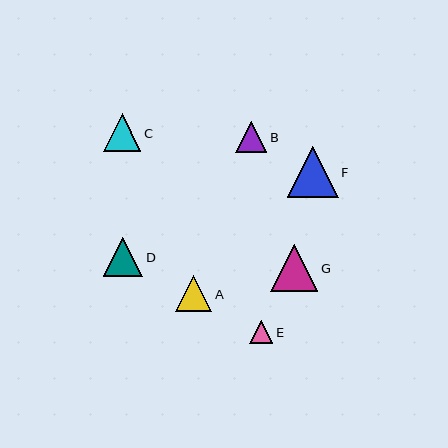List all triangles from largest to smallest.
From largest to smallest: F, G, D, C, A, B, E.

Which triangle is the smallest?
Triangle E is the smallest with a size of approximately 23 pixels.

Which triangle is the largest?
Triangle F is the largest with a size of approximately 51 pixels.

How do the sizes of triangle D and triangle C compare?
Triangle D and triangle C are approximately the same size.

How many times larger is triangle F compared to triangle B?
Triangle F is approximately 1.6 times the size of triangle B.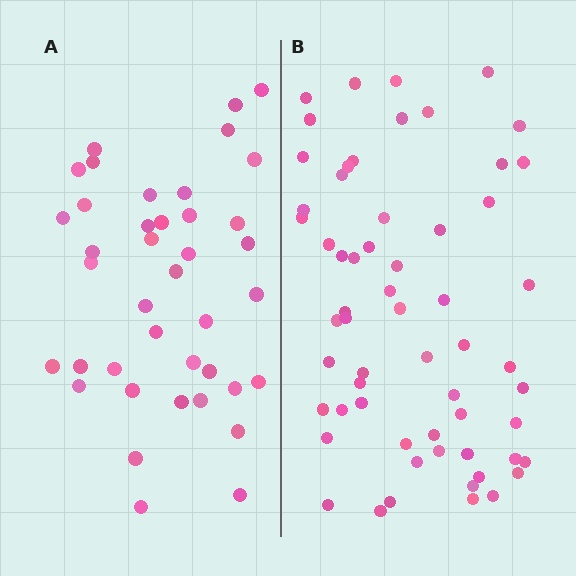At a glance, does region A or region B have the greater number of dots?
Region B (the right region) has more dots.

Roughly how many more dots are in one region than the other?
Region B has approximately 20 more dots than region A.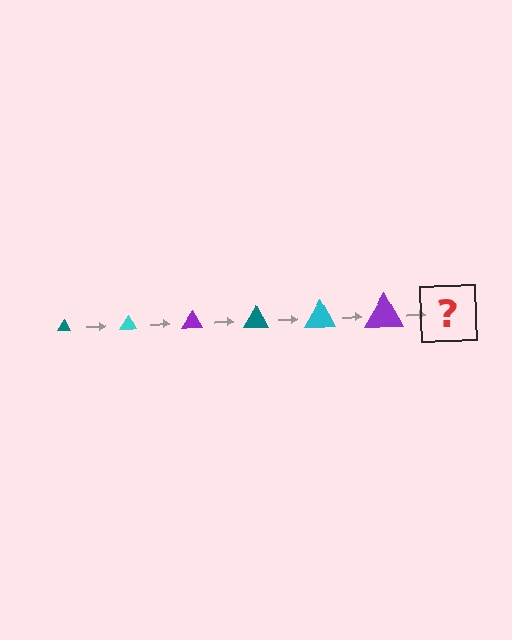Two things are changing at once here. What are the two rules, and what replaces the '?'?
The two rules are that the triangle grows larger each step and the color cycles through teal, cyan, and purple. The '?' should be a teal triangle, larger than the previous one.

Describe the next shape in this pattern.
It should be a teal triangle, larger than the previous one.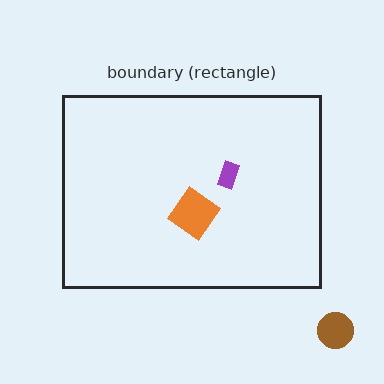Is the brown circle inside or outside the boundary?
Outside.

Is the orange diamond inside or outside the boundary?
Inside.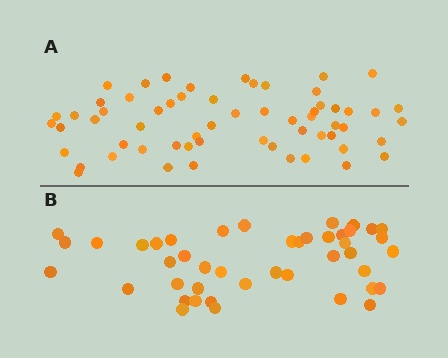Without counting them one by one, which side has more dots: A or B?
Region A (the top region) has more dots.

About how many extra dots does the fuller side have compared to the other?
Region A has approximately 15 more dots than region B.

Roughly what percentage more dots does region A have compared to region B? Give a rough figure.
About 35% more.